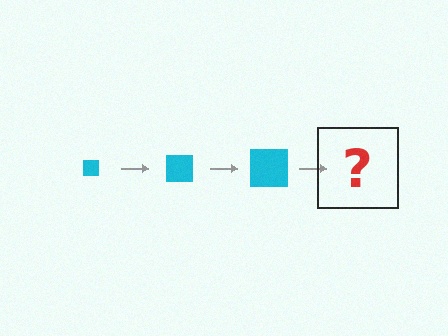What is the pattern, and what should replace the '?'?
The pattern is that the square gets progressively larger each step. The '?' should be a cyan square, larger than the previous one.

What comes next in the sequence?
The next element should be a cyan square, larger than the previous one.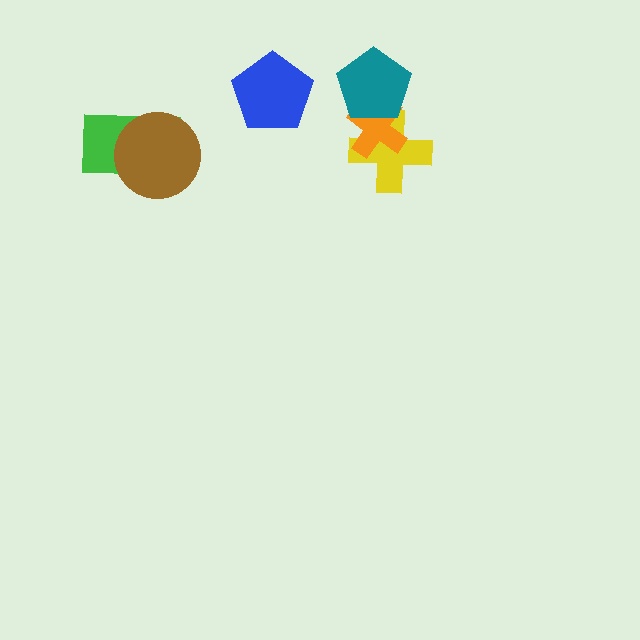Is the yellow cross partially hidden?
Yes, it is partially covered by another shape.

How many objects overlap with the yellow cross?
2 objects overlap with the yellow cross.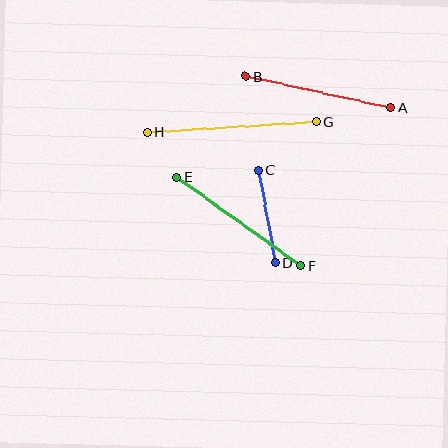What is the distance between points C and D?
The distance is approximately 94 pixels.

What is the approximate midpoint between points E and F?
The midpoint is at approximately (239, 221) pixels.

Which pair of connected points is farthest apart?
Points G and H are farthest apart.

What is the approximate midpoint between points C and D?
The midpoint is at approximately (267, 216) pixels.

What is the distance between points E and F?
The distance is approximately 152 pixels.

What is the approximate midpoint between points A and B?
The midpoint is at approximately (318, 92) pixels.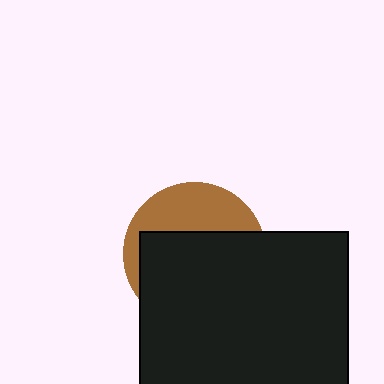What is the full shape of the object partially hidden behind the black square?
The partially hidden object is a brown circle.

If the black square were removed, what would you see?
You would see the complete brown circle.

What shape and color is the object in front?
The object in front is a black square.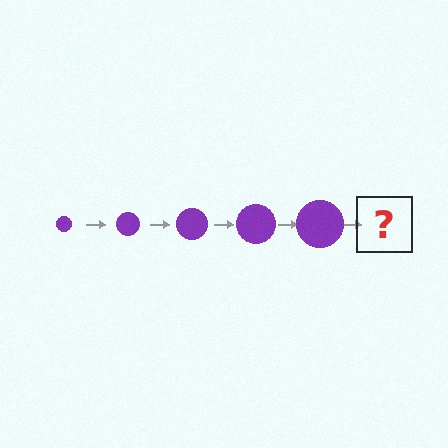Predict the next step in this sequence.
The next step is a purple circle, larger than the previous one.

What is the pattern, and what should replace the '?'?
The pattern is that the circle gets progressively larger each step. The '?' should be a purple circle, larger than the previous one.